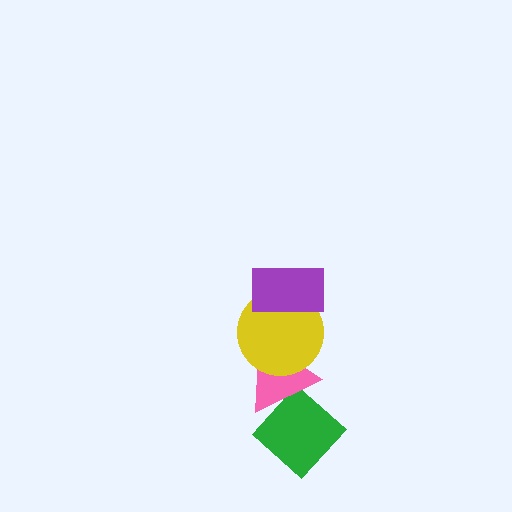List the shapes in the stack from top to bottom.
From top to bottom: the purple rectangle, the yellow circle, the pink triangle, the green diamond.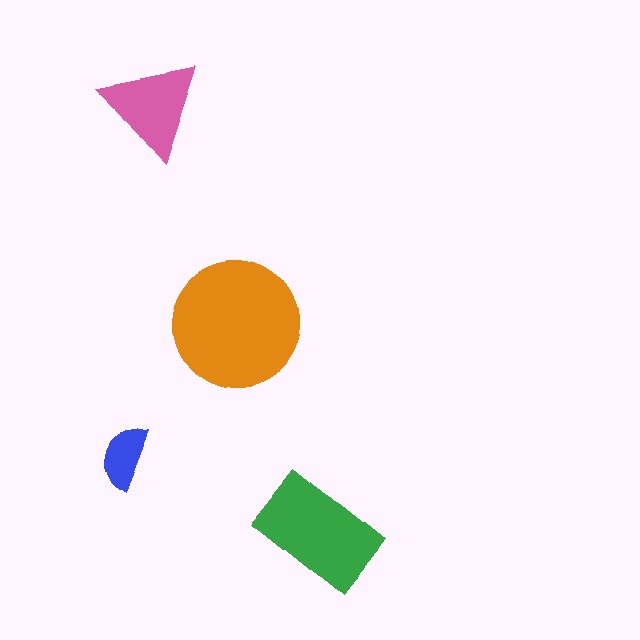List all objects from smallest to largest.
The blue semicircle, the pink triangle, the green rectangle, the orange circle.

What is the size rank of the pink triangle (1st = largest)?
3rd.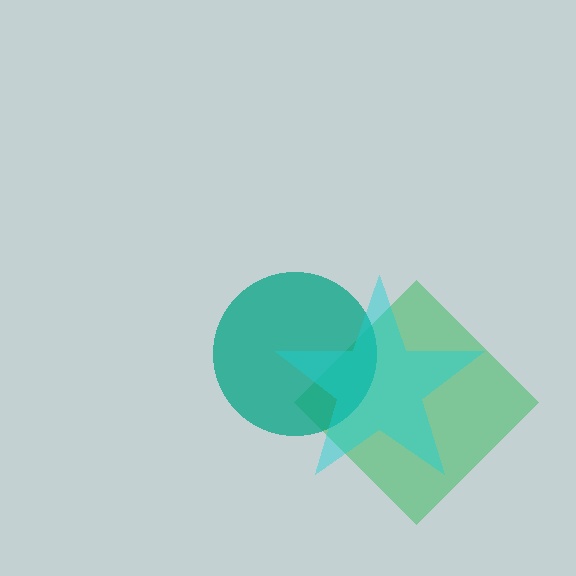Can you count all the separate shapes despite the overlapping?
Yes, there are 3 separate shapes.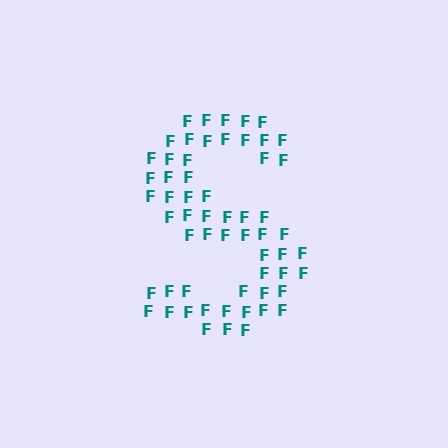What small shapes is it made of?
It is made of small letter F's.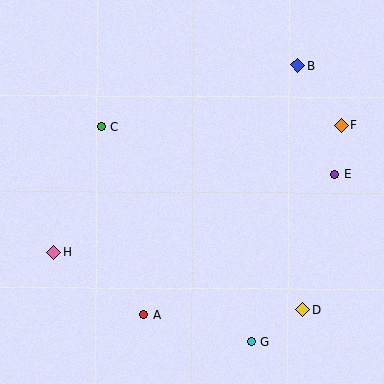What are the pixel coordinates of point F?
Point F is at (342, 125).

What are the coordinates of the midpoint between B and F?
The midpoint between B and F is at (319, 95).